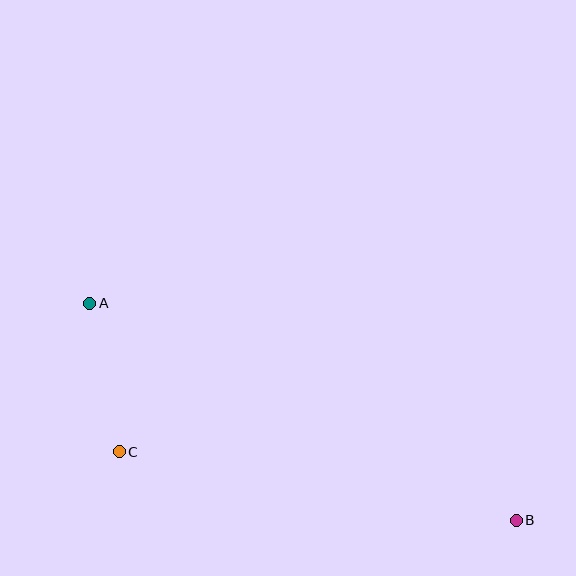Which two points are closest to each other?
Points A and C are closest to each other.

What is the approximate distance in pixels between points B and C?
The distance between B and C is approximately 403 pixels.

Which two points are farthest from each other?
Points A and B are farthest from each other.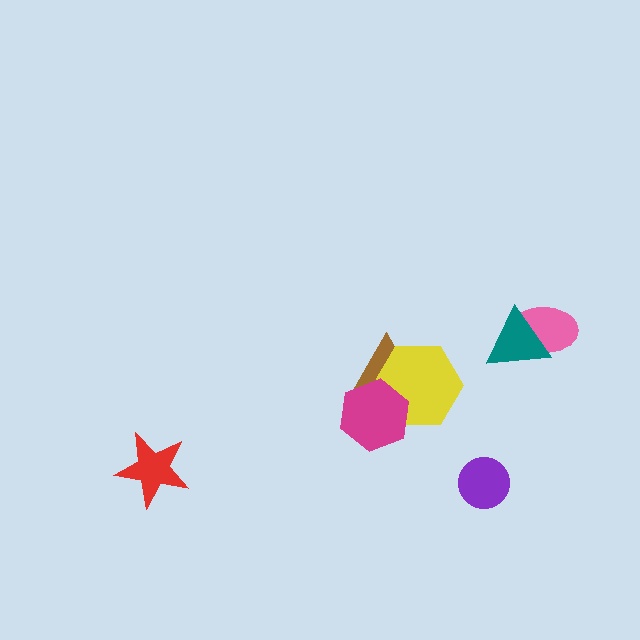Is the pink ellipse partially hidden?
Yes, it is partially covered by another shape.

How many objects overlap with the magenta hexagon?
2 objects overlap with the magenta hexagon.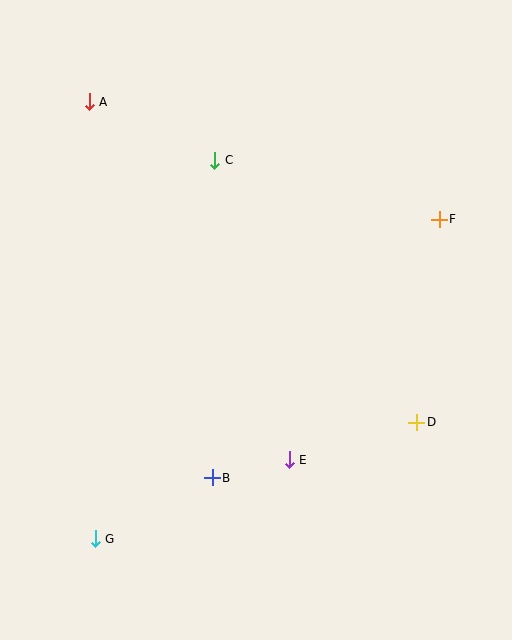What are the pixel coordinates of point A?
Point A is at (89, 102).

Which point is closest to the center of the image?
Point E at (289, 460) is closest to the center.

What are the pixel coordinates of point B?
Point B is at (212, 478).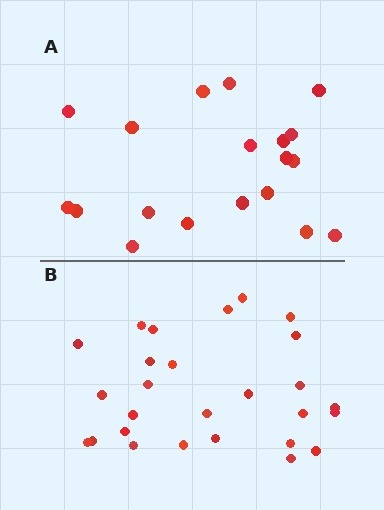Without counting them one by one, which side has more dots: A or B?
Region B (the bottom region) has more dots.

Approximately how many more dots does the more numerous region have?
Region B has roughly 8 or so more dots than region A.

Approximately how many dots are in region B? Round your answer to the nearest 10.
About 30 dots. (The exact count is 27, which rounds to 30.)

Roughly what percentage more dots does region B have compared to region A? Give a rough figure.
About 40% more.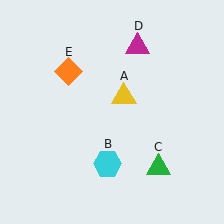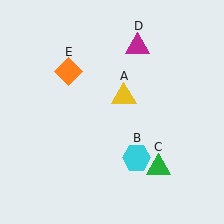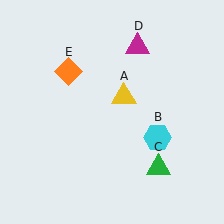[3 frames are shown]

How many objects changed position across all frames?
1 object changed position: cyan hexagon (object B).